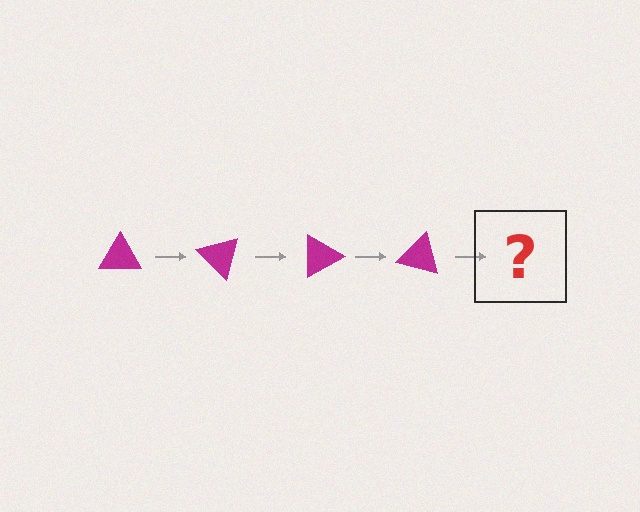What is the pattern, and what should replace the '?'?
The pattern is that the triangle rotates 45 degrees each step. The '?' should be a magenta triangle rotated 180 degrees.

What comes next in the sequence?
The next element should be a magenta triangle rotated 180 degrees.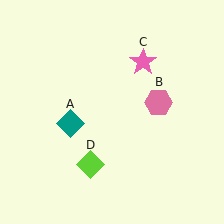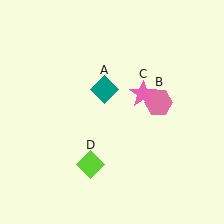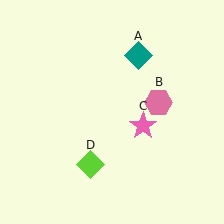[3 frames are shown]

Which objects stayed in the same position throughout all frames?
Pink hexagon (object B) and lime diamond (object D) remained stationary.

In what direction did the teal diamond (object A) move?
The teal diamond (object A) moved up and to the right.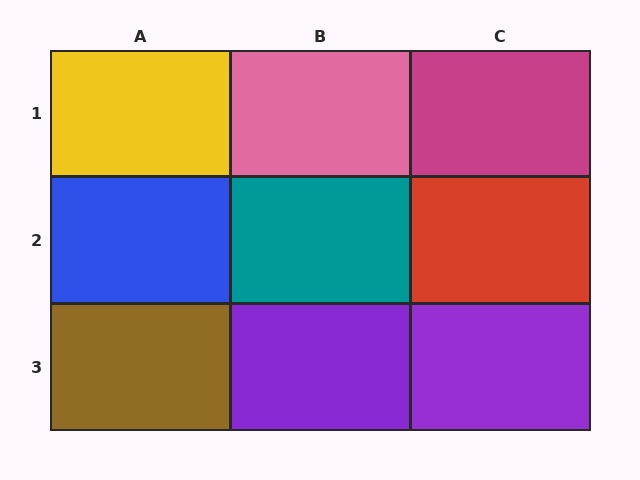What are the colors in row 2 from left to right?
Blue, teal, red.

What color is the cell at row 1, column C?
Magenta.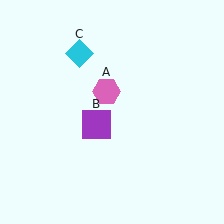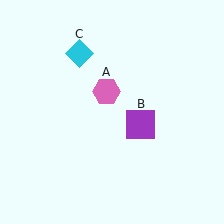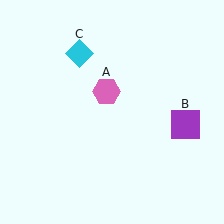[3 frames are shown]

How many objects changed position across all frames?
1 object changed position: purple square (object B).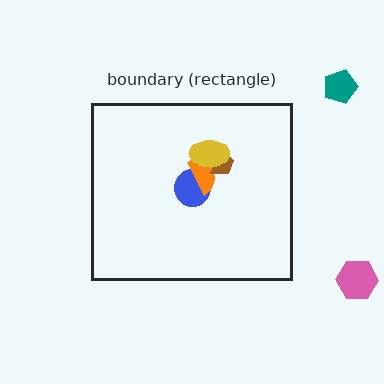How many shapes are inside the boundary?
4 inside, 2 outside.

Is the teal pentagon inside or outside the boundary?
Outside.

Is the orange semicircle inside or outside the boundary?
Inside.